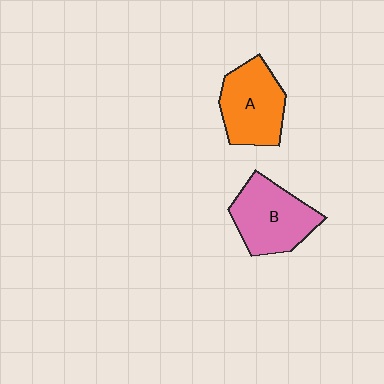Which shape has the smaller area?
Shape A (orange).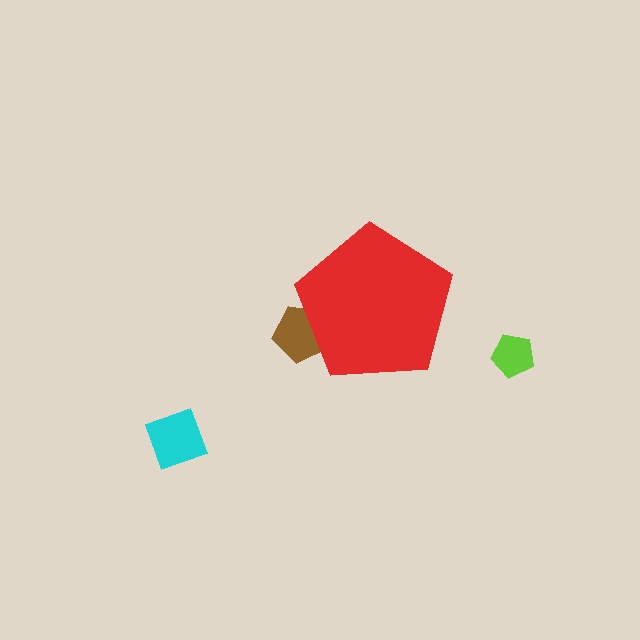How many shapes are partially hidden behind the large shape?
1 shape is partially hidden.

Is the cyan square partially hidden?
No, the cyan square is fully visible.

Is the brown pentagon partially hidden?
Yes, the brown pentagon is partially hidden behind the red pentagon.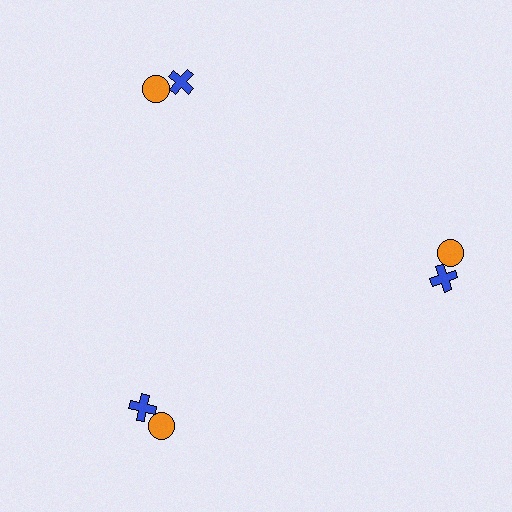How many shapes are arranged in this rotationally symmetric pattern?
There are 6 shapes, arranged in 3 groups of 2.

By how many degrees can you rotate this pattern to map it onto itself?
The pattern maps onto itself every 120 degrees of rotation.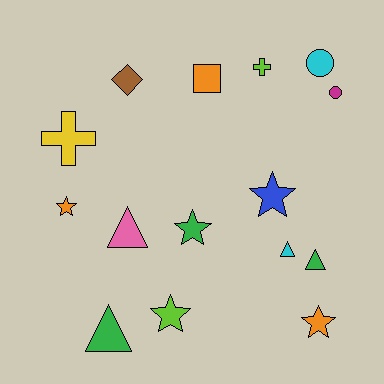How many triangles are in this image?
There are 4 triangles.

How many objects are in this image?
There are 15 objects.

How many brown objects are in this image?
There is 1 brown object.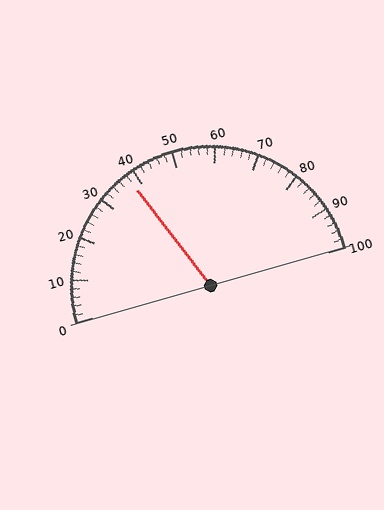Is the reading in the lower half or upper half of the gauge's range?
The reading is in the lower half of the range (0 to 100).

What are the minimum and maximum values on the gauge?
The gauge ranges from 0 to 100.